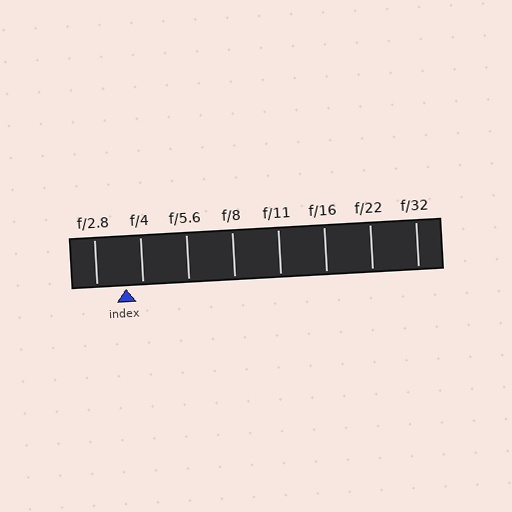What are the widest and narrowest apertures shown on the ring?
The widest aperture shown is f/2.8 and the narrowest is f/32.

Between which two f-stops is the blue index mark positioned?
The index mark is between f/2.8 and f/4.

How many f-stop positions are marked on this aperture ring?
There are 8 f-stop positions marked.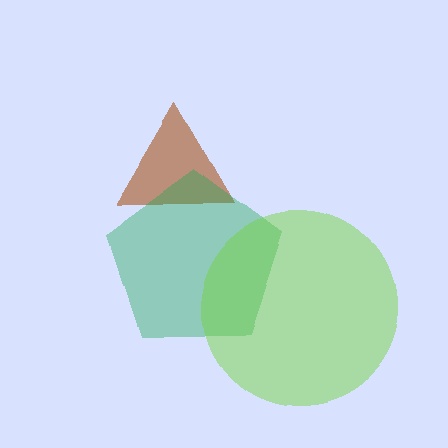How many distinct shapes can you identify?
There are 3 distinct shapes: a brown triangle, a green pentagon, a lime circle.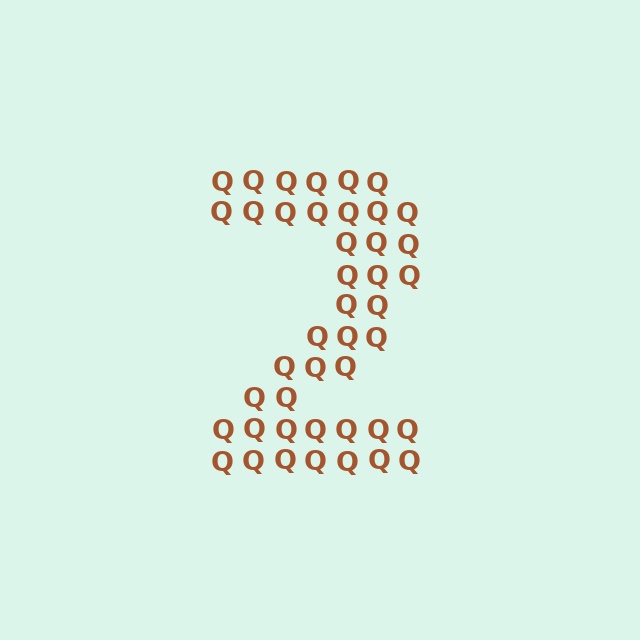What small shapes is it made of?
It is made of small letter Q's.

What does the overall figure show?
The overall figure shows the digit 2.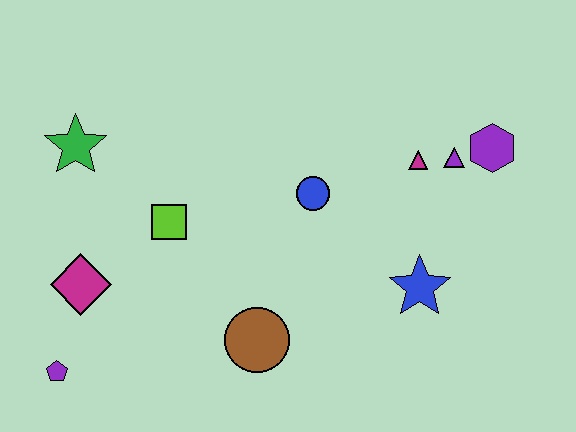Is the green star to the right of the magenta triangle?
No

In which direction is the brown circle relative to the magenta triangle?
The brown circle is below the magenta triangle.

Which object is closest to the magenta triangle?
The purple triangle is closest to the magenta triangle.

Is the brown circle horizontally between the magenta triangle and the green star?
Yes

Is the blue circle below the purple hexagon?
Yes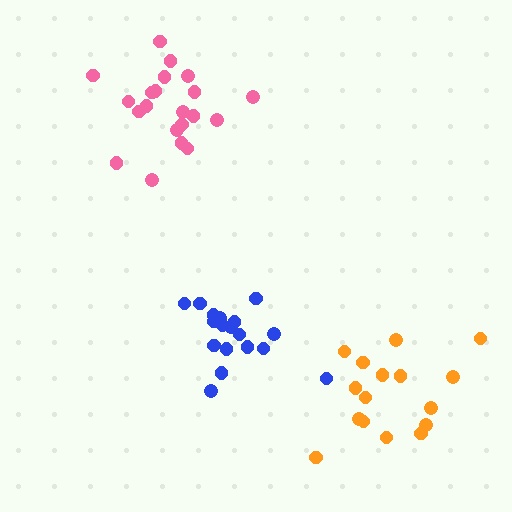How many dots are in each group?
Group 1: 18 dots, Group 2: 21 dots, Group 3: 16 dots (55 total).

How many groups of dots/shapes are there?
There are 3 groups.